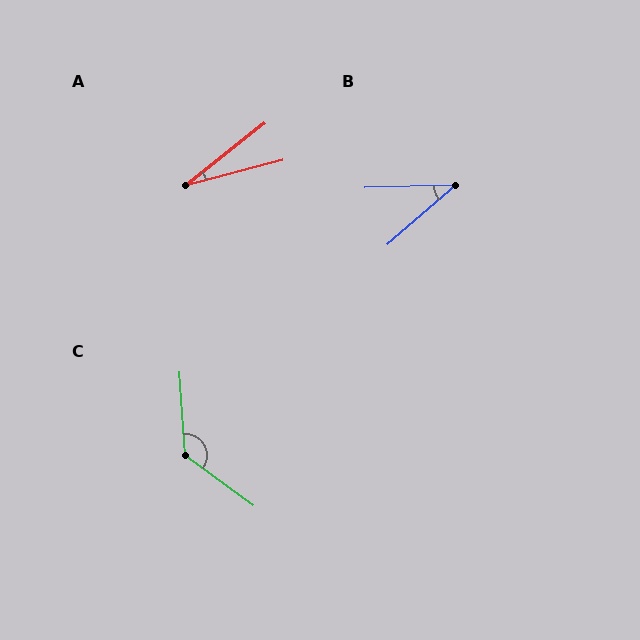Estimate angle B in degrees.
Approximately 40 degrees.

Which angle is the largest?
C, at approximately 130 degrees.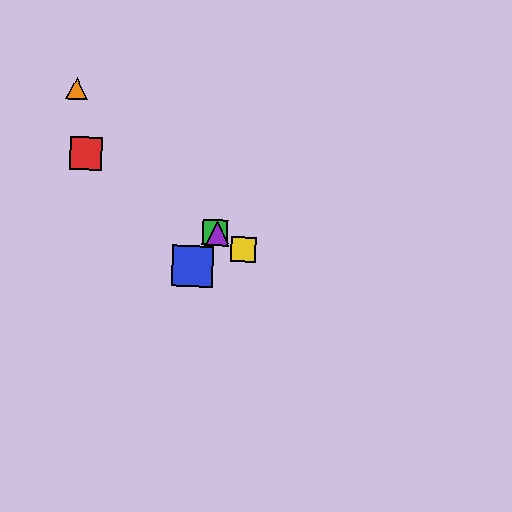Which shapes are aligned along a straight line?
The red square, the green square, the yellow square, the purple triangle are aligned along a straight line.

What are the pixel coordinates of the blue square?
The blue square is at (193, 266).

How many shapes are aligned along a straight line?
4 shapes (the red square, the green square, the yellow square, the purple triangle) are aligned along a straight line.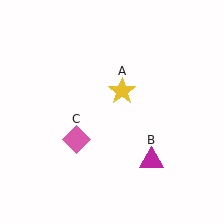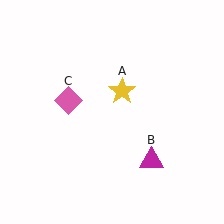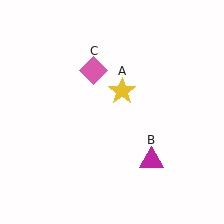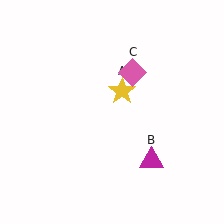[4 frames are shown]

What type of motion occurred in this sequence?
The pink diamond (object C) rotated clockwise around the center of the scene.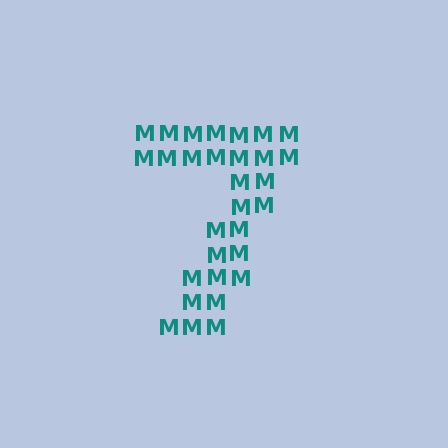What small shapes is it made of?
It is made of small letter M's.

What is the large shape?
The large shape is the digit 7.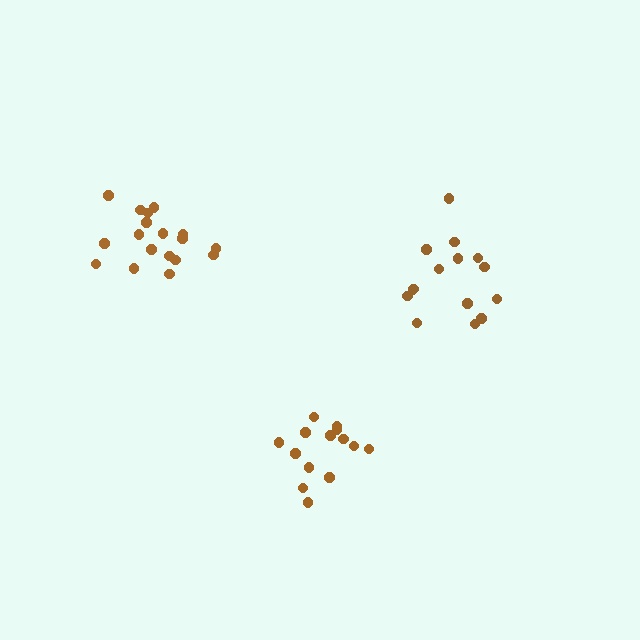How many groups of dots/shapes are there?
There are 3 groups.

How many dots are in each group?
Group 1: 15 dots, Group 2: 18 dots, Group 3: 14 dots (47 total).